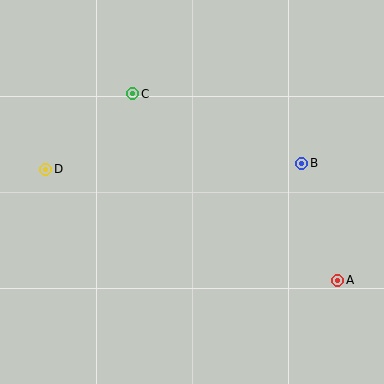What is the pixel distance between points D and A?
The distance between D and A is 312 pixels.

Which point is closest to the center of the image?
Point B at (302, 163) is closest to the center.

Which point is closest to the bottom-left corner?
Point D is closest to the bottom-left corner.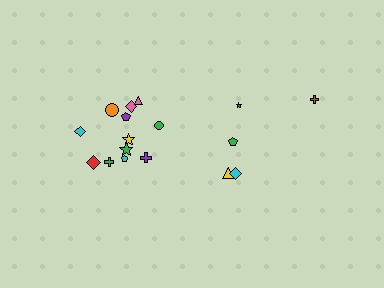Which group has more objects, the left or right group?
The left group.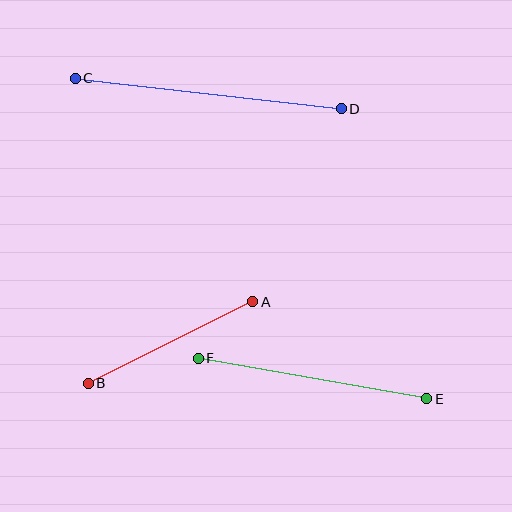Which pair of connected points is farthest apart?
Points C and D are farthest apart.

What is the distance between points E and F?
The distance is approximately 232 pixels.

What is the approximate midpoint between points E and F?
The midpoint is at approximately (313, 379) pixels.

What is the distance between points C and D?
The distance is approximately 268 pixels.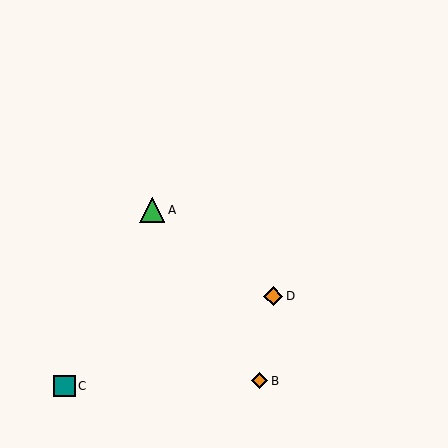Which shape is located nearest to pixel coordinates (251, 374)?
The orange diamond (labeled B) at (260, 381) is nearest to that location.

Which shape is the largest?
The green triangle (labeled A) is the largest.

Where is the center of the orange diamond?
The center of the orange diamond is at (273, 296).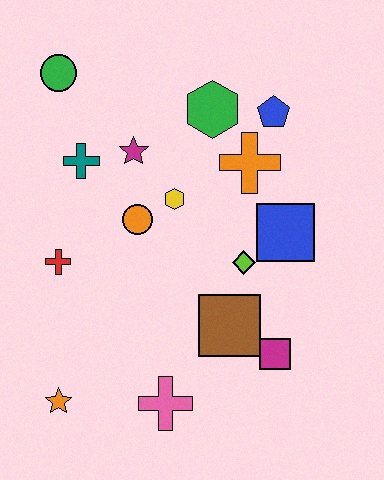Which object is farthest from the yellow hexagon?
The orange star is farthest from the yellow hexagon.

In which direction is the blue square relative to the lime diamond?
The blue square is to the right of the lime diamond.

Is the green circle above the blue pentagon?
Yes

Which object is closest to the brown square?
The magenta square is closest to the brown square.